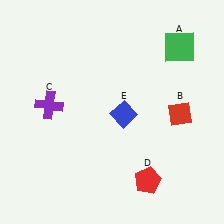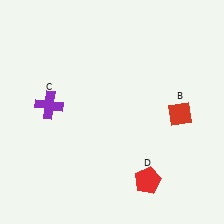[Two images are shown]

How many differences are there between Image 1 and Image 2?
There are 2 differences between the two images.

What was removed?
The blue diamond (E), the green square (A) were removed in Image 2.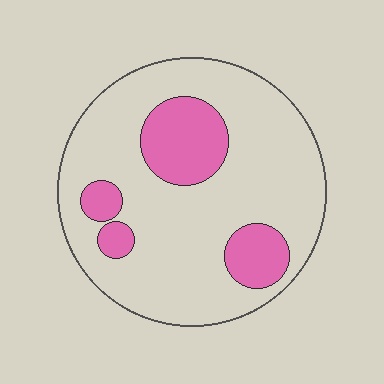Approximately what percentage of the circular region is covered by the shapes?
Approximately 20%.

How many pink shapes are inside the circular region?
4.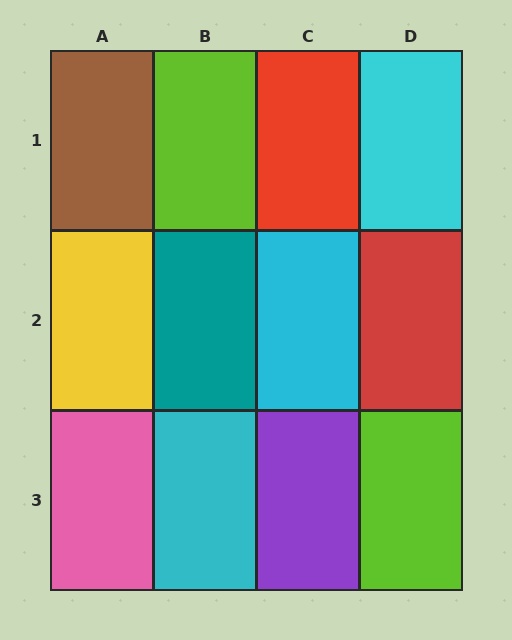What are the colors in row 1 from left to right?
Brown, lime, red, cyan.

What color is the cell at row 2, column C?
Cyan.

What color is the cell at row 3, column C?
Purple.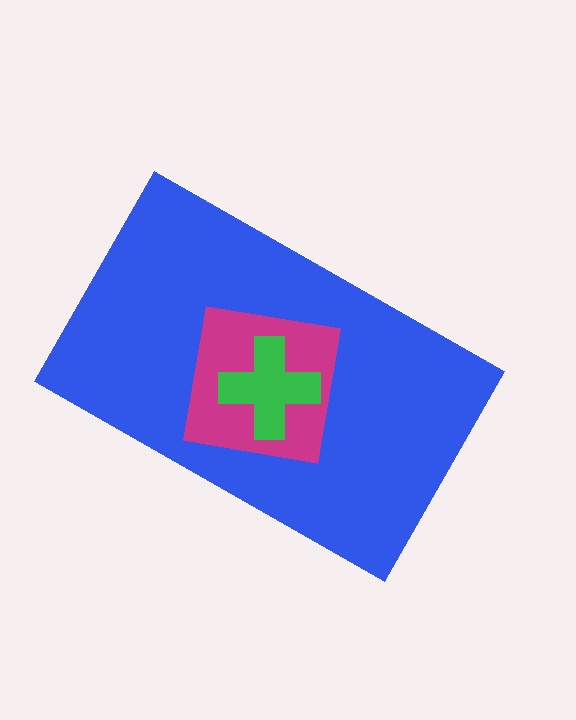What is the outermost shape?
The blue rectangle.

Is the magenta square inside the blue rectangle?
Yes.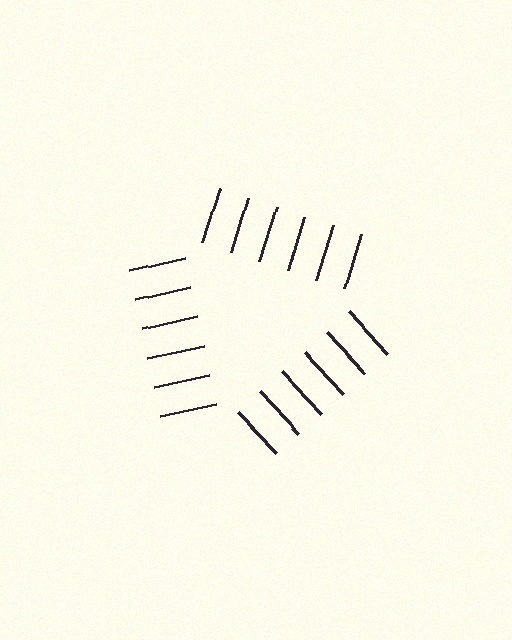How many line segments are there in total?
18 — 6 along each of the 3 edges.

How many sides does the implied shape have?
3 sides — the line-ends trace a triangle.